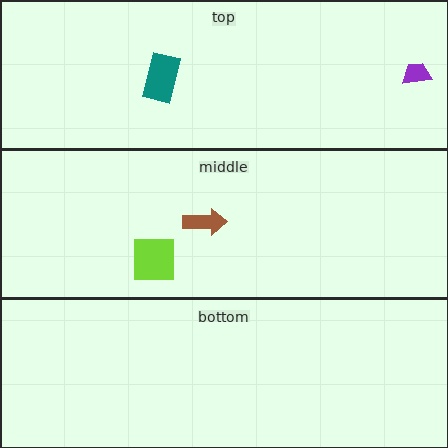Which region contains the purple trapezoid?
The top region.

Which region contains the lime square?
The middle region.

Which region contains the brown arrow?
The middle region.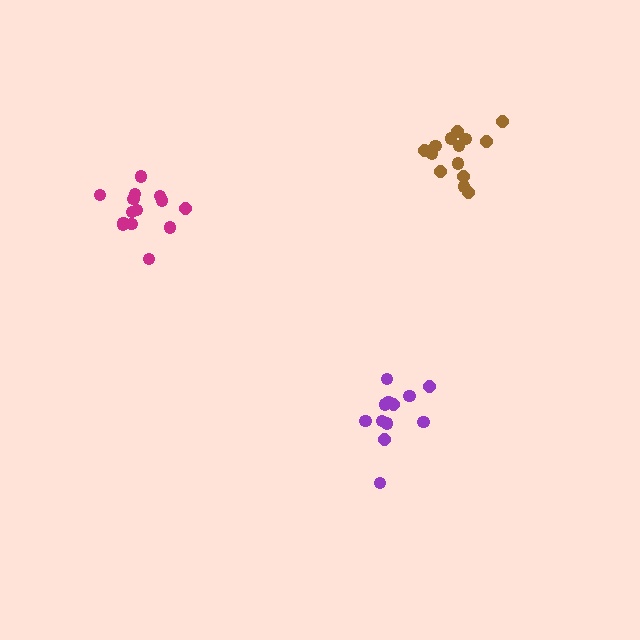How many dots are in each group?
Group 1: 15 dots, Group 2: 12 dots, Group 3: 14 dots (41 total).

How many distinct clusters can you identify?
There are 3 distinct clusters.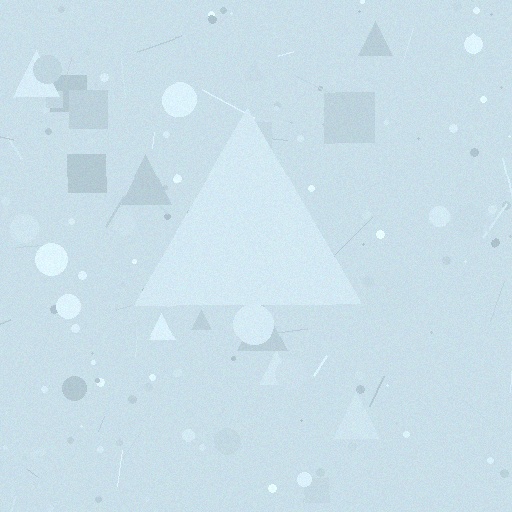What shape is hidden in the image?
A triangle is hidden in the image.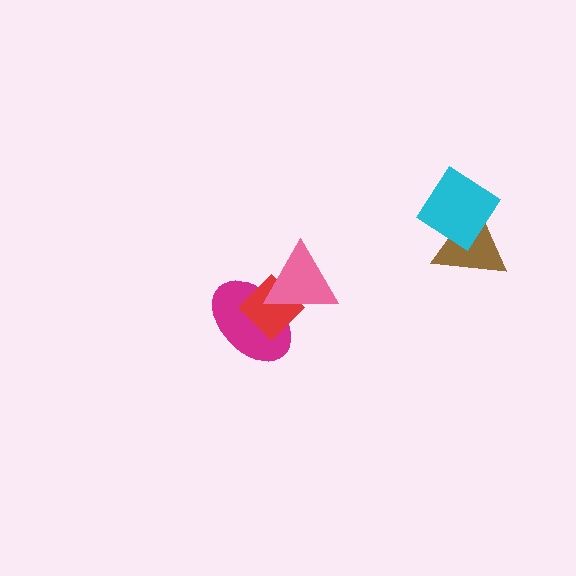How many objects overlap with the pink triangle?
2 objects overlap with the pink triangle.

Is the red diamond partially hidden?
Yes, it is partially covered by another shape.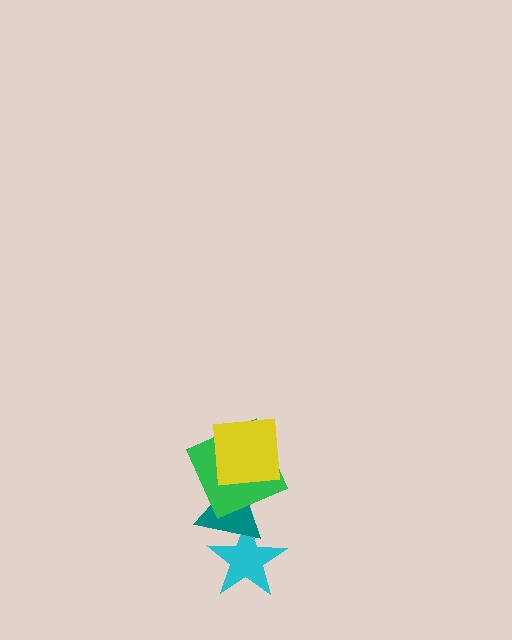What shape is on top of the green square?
The yellow square is on top of the green square.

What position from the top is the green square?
The green square is 2nd from the top.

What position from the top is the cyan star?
The cyan star is 4th from the top.